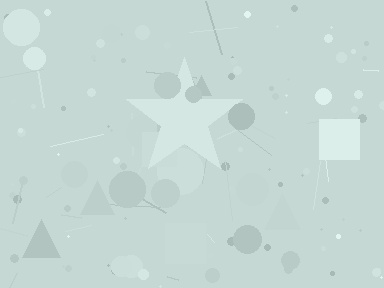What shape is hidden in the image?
A star is hidden in the image.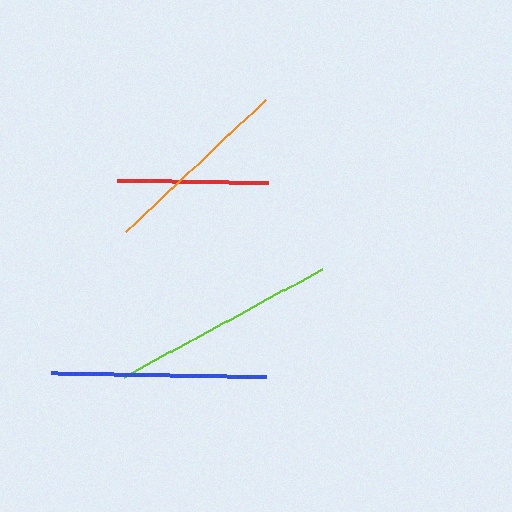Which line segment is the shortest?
The red line is the shortest at approximately 151 pixels.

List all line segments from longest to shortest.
From longest to shortest: lime, blue, orange, red.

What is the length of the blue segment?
The blue segment is approximately 214 pixels long.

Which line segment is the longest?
The lime line is the longest at approximately 225 pixels.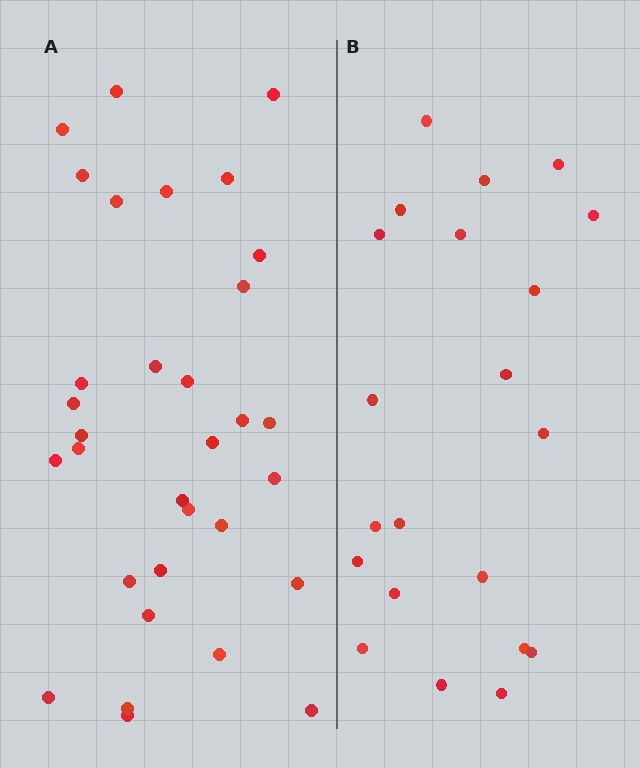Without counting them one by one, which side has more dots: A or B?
Region A (the left region) has more dots.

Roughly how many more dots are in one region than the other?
Region A has roughly 12 or so more dots than region B.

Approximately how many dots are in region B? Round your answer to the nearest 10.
About 20 dots. (The exact count is 21, which rounds to 20.)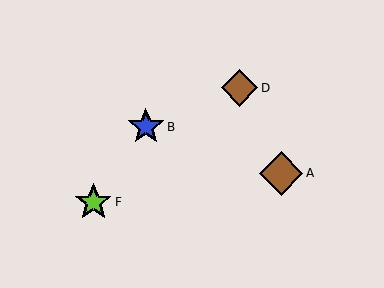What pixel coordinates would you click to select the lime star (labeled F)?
Click at (93, 202) to select the lime star F.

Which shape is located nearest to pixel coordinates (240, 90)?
The brown diamond (labeled D) at (239, 88) is nearest to that location.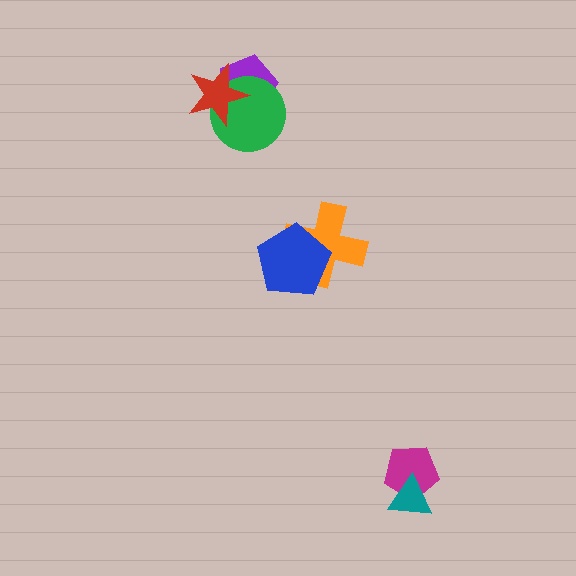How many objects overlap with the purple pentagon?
2 objects overlap with the purple pentagon.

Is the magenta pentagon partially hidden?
Yes, it is partially covered by another shape.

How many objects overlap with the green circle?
2 objects overlap with the green circle.